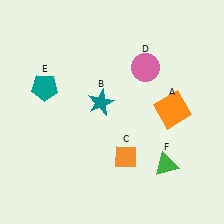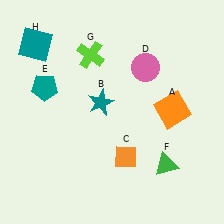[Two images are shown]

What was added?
A lime cross (G), a teal square (H) were added in Image 2.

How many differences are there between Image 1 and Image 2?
There are 2 differences between the two images.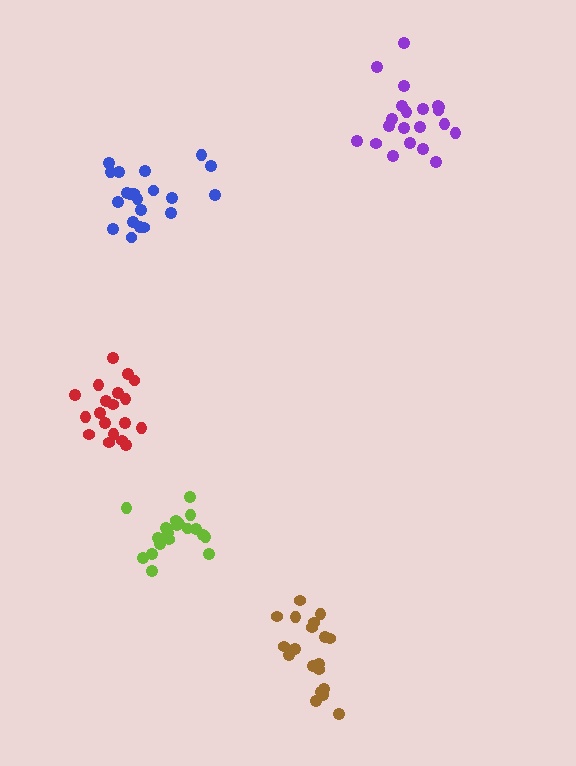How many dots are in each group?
Group 1: 20 dots, Group 2: 21 dots, Group 3: 21 dots, Group 4: 19 dots, Group 5: 19 dots (100 total).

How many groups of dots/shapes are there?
There are 5 groups.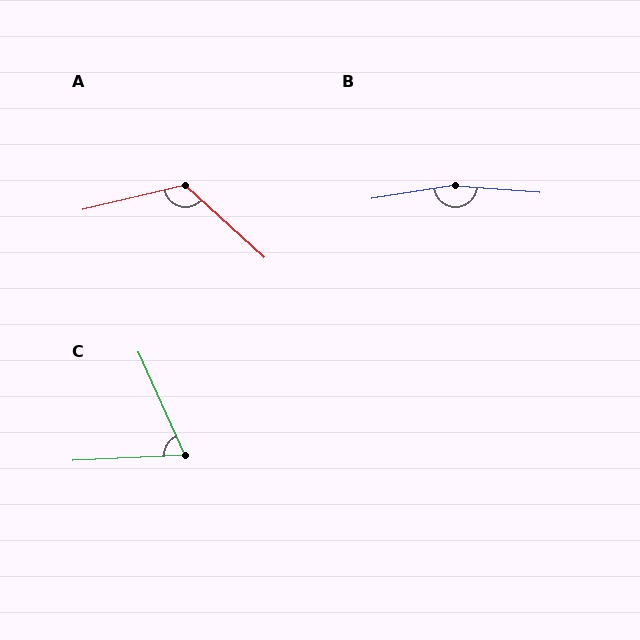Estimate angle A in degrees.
Approximately 124 degrees.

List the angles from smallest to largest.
C (69°), A (124°), B (166°).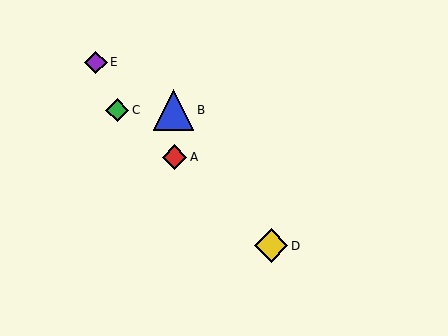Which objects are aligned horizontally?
Objects B, C are aligned horizontally.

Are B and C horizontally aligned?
Yes, both are at y≈110.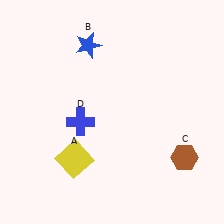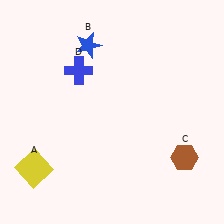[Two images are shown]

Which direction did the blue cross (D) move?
The blue cross (D) moved up.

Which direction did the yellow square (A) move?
The yellow square (A) moved left.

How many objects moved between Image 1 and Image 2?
2 objects moved between the two images.